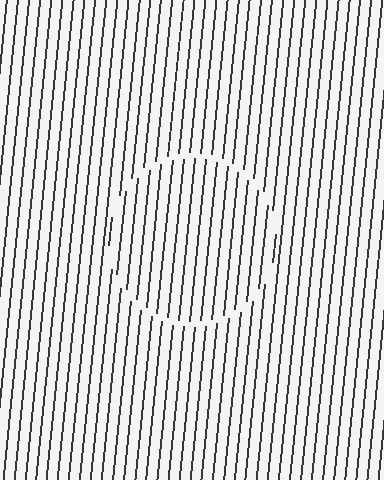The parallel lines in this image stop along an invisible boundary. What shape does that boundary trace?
An illusory circle. The interior of the shape contains the same grating, shifted by half a period — the contour is defined by the phase discontinuity where line-ends from the inner and outer gratings abut.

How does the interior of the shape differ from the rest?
The interior of the shape contains the same grating, shifted by half a period — the contour is defined by the phase discontinuity where line-ends from the inner and outer gratings abut.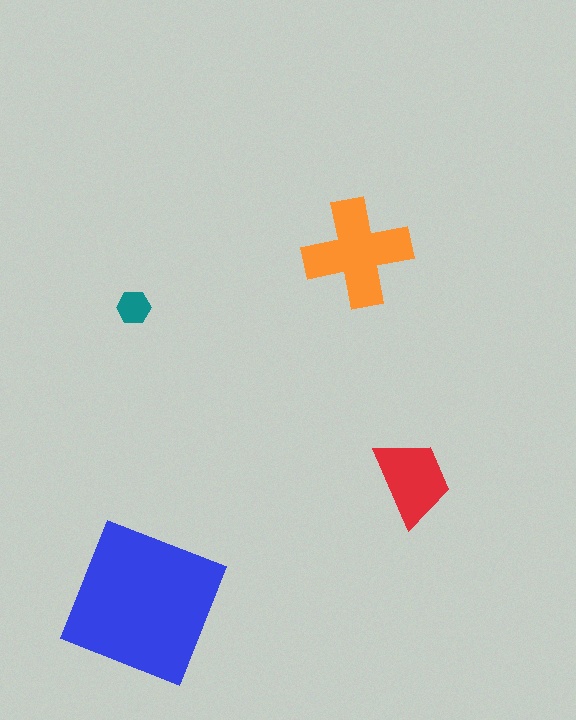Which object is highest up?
The orange cross is topmost.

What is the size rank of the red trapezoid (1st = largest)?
3rd.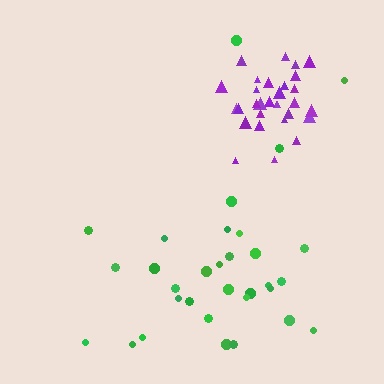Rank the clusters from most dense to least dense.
purple, green.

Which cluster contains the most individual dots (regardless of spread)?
Green (32).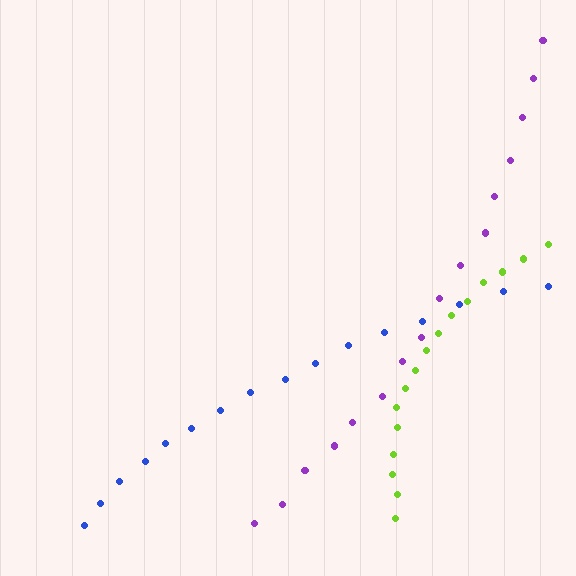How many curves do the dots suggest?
There are 3 distinct paths.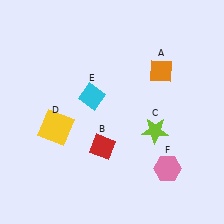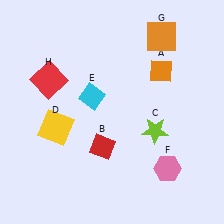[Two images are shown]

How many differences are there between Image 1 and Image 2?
There are 2 differences between the two images.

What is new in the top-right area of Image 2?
An orange square (G) was added in the top-right area of Image 2.